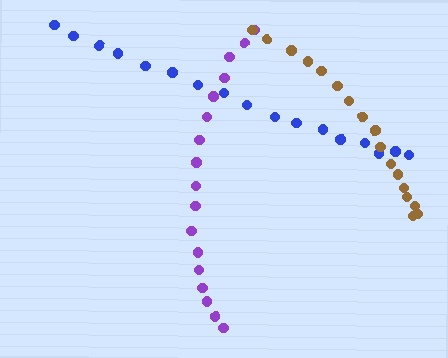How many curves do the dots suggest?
There are 3 distinct paths.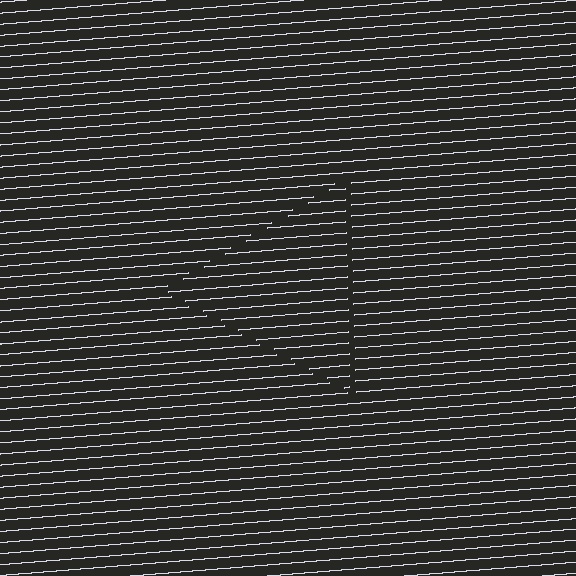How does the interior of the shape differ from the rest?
The interior of the shape contains the same grating, shifted by half a period — the contour is defined by the phase discontinuity where line-ends from the inner and outer gratings abut.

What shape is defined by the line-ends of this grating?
An illusory triangle. The interior of the shape contains the same grating, shifted by half a period — the contour is defined by the phase discontinuity where line-ends from the inner and outer gratings abut.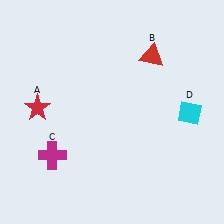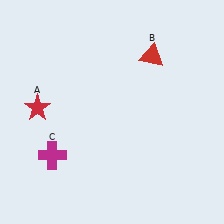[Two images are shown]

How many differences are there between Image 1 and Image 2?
There is 1 difference between the two images.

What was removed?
The cyan diamond (D) was removed in Image 2.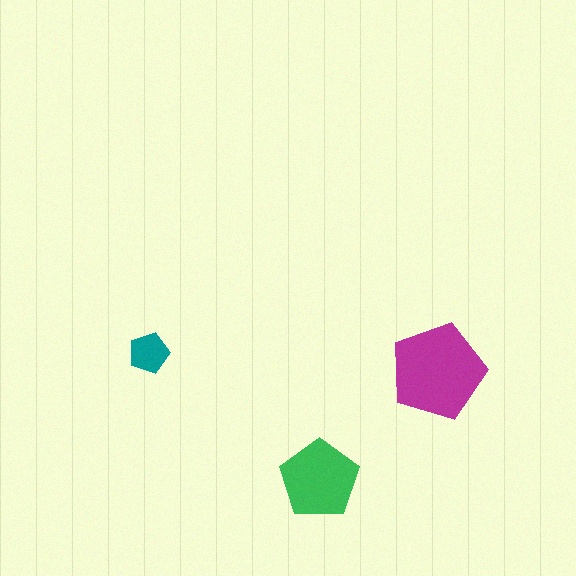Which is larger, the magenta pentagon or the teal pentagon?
The magenta one.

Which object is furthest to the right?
The magenta pentagon is rightmost.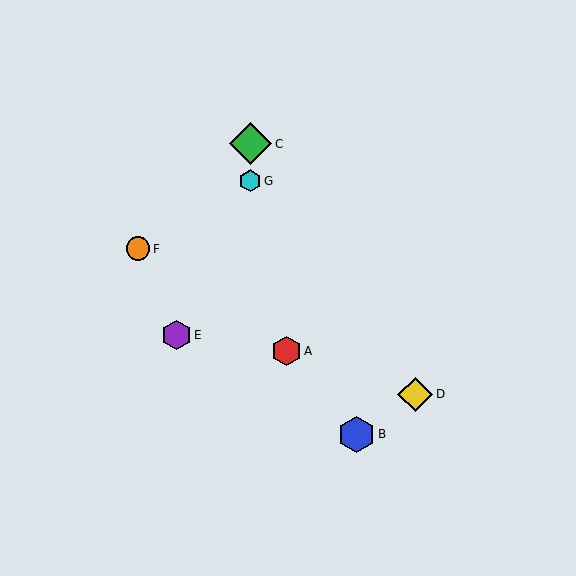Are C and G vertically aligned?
Yes, both are at x≈250.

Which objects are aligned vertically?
Objects C, G are aligned vertically.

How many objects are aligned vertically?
2 objects (C, G) are aligned vertically.